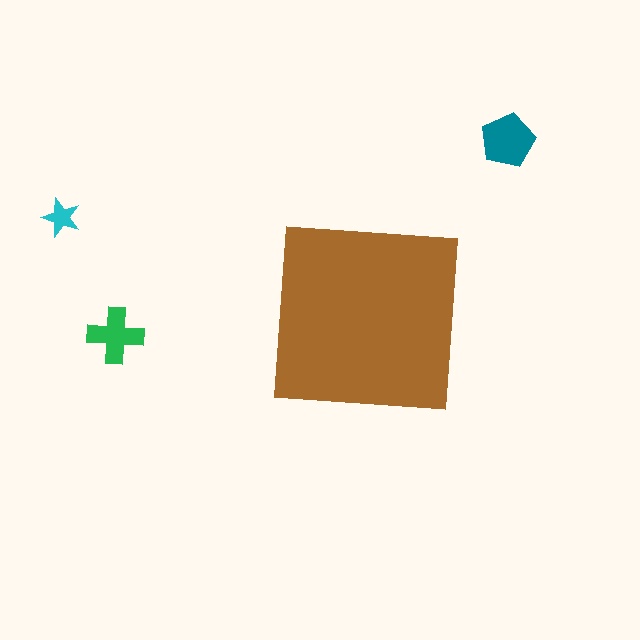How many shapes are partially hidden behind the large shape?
0 shapes are partially hidden.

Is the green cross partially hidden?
No, the green cross is fully visible.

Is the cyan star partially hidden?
No, the cyan star is fully visible.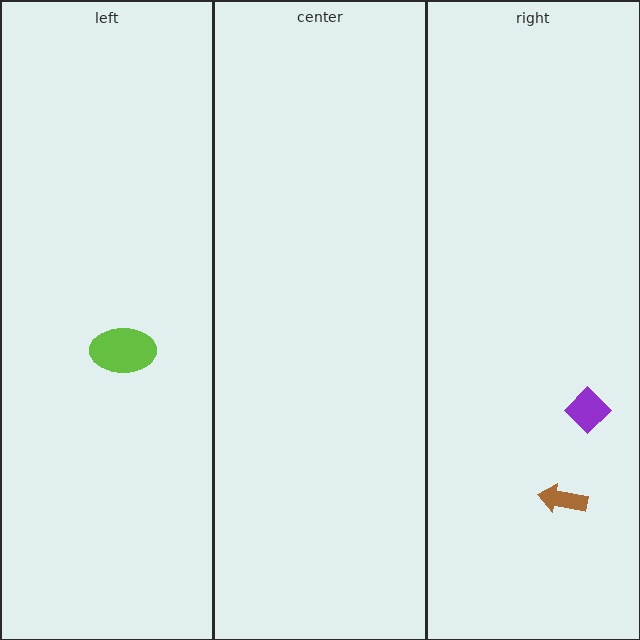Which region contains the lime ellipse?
The left region.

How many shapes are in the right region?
2.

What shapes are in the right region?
The brown arrow, the purple diamond.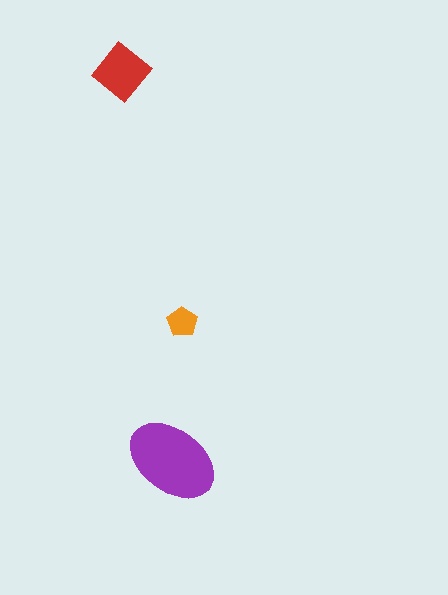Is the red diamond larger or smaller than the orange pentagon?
Larger.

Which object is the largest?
The purple ellipse.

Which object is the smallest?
The orange pentagon.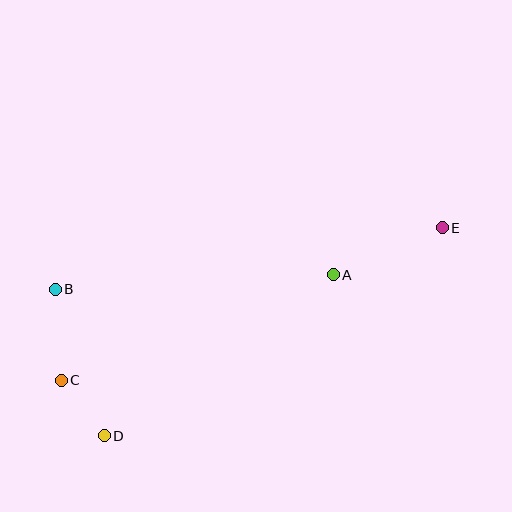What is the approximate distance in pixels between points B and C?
The distance between B and C is approximately 91 pixels.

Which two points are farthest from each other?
Points C and E are farthest from each other.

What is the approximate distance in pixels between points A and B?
The distance between A and B is approximately 278 pixels.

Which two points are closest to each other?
Points C and D are closest to each other.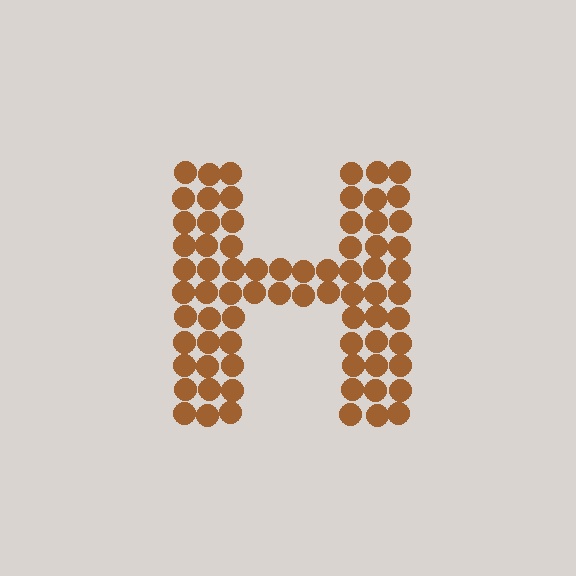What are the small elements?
The small elements are circles.